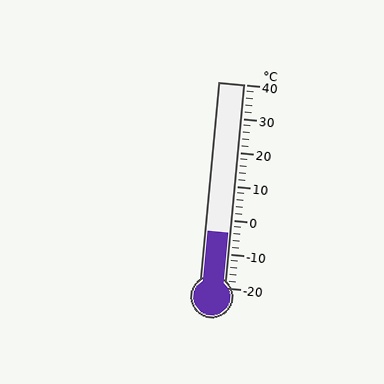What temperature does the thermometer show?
The thermometer shows approximately -4°C.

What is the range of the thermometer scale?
The thermometer scale ranges from -20°C to 40°C.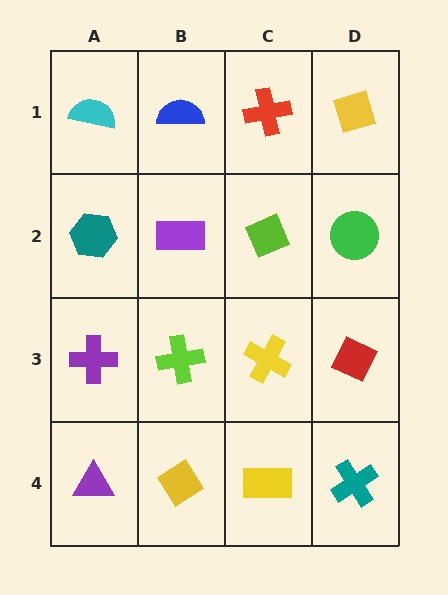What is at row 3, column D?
A red diamond.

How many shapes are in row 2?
4 shapes.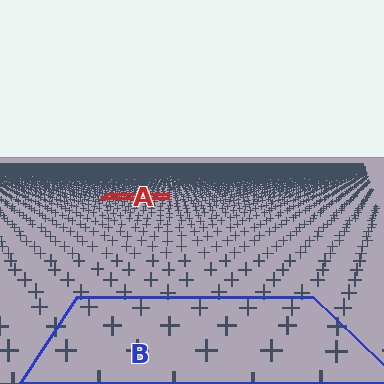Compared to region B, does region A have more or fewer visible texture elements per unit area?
Region A has more texture elements per unit area — they are packed more densely because it is farther away.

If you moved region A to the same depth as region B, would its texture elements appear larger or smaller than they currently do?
They would appear larger. At a closer depth, the same texture elements are projected at a bigger on-screen size.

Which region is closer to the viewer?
Region B is closer. The texture elements there are larger and more spread out.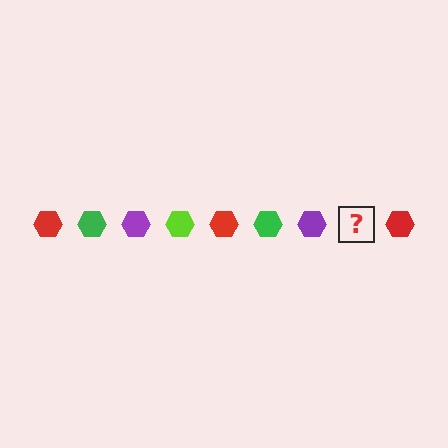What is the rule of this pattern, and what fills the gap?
The rule is that the pattern cycles through red, green, purple, lime hexagons. The gap should be filled with a lime hexagon.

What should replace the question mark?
The question mark should be replaced with a lime hexagon.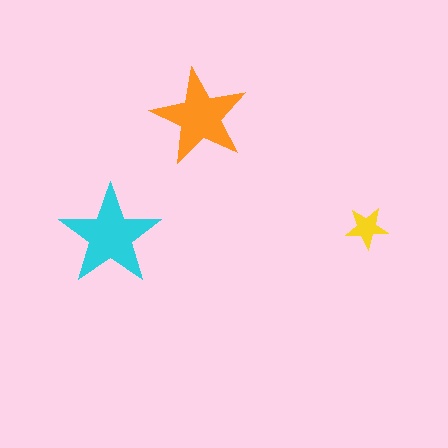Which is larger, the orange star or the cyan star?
The cyan one.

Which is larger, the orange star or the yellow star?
The orange one.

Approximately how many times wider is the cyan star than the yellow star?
About 2.5 times wider.